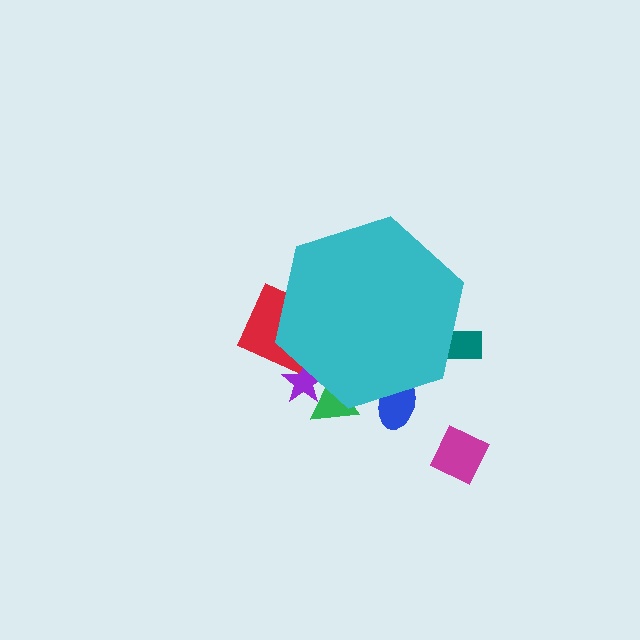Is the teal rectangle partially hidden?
Yes, the teal rectangle is partially hidden behind the cyan hexagon.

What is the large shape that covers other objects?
A cyan hexagon.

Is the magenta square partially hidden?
No, the magenta square is fully visible.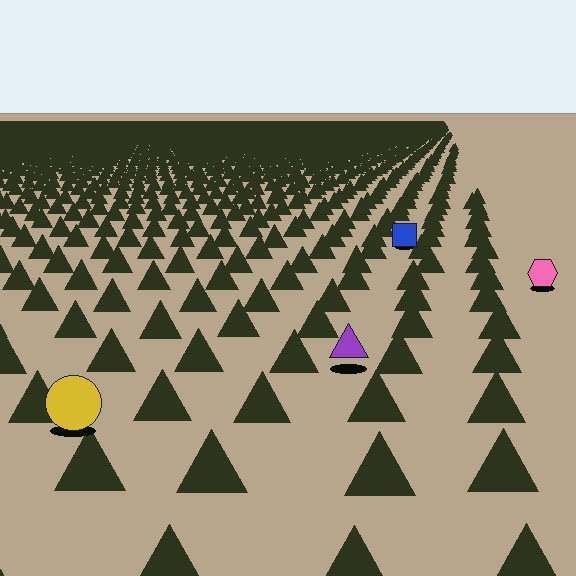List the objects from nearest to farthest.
From nearest to farthest: the yellow circle, the purple triangle, the pink hexagon, the blue square.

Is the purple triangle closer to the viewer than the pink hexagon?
Yes. The purple triangle is closer — you can tell from the texture gradient: the ground texture is coarser near it.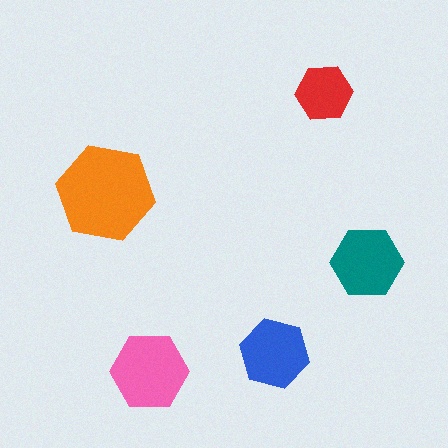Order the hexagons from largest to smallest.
the orange one, the pink one, the teal one, the blue one, the red one.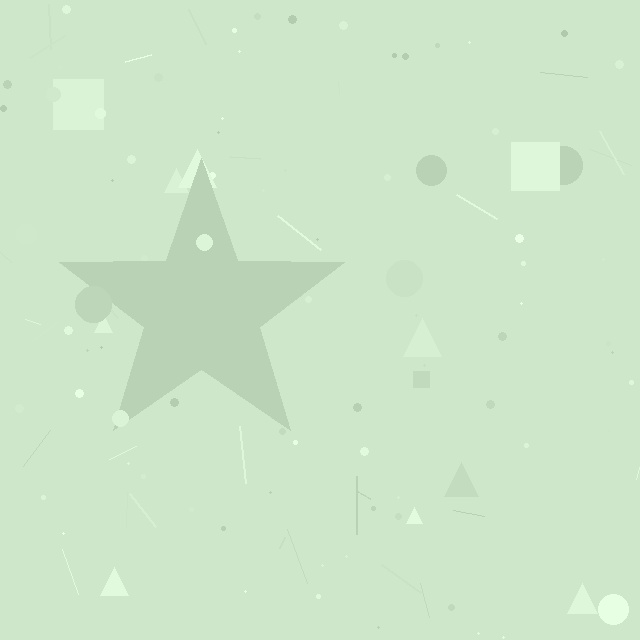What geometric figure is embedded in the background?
A star is embedded in the background.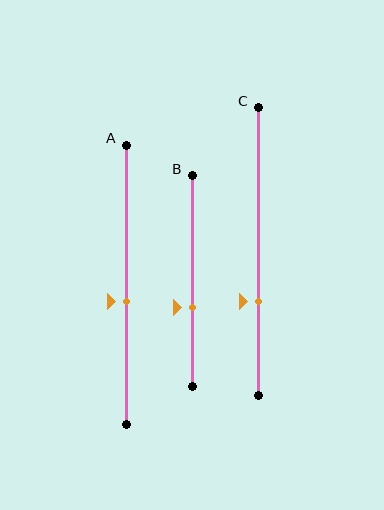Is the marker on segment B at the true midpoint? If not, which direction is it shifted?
No, the marker on segment B is shifted downward by about 12% of the segment length.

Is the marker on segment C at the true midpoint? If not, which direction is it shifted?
No, the marker on segment C is shifted downward by about 17% of the segment length.